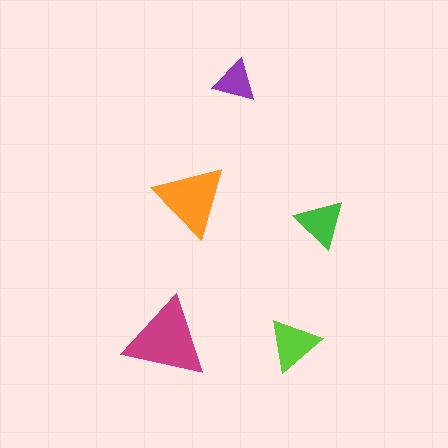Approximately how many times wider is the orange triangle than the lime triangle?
About 1.5 times wider.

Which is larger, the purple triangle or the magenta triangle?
The magenta one.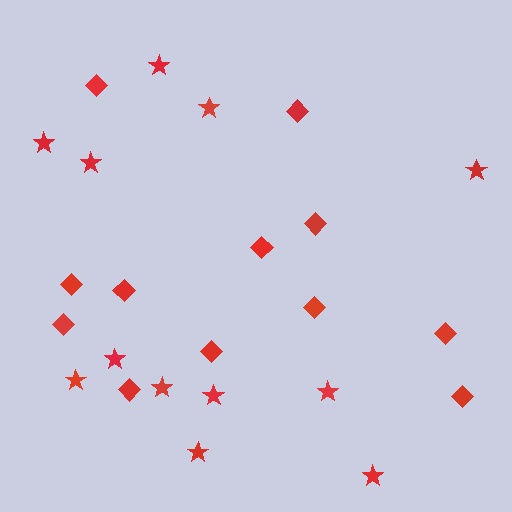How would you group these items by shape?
There are 2 groups: one group of diamonds (12) and one group of stars (12).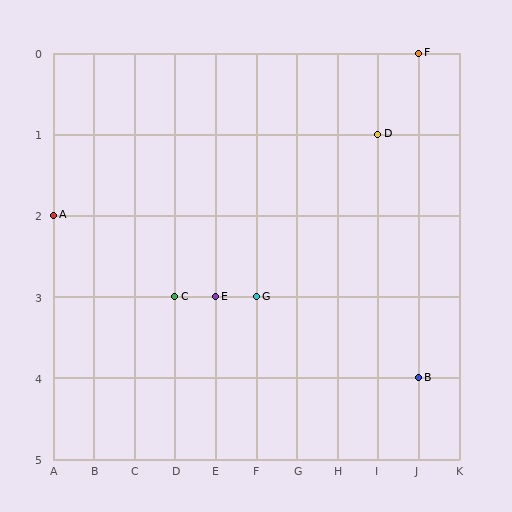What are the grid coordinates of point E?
Point E is at grid coordinates (E, 3).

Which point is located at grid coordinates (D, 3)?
Point C is at (D, 3).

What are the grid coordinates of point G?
Point G is at grid coordinates (F, 3).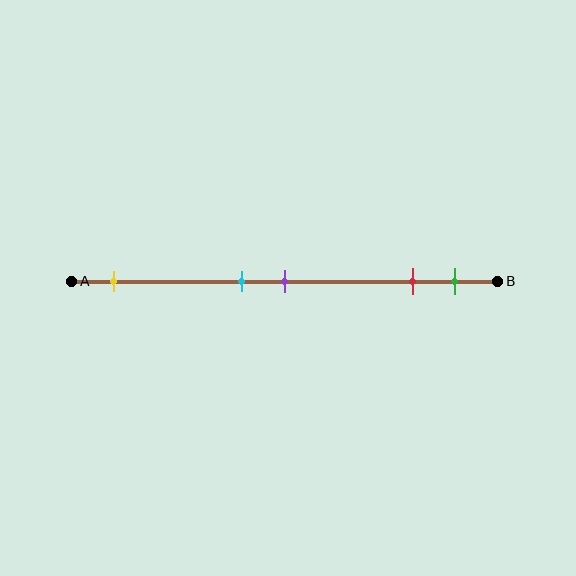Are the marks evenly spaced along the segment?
No, the marks are not evenly spaced.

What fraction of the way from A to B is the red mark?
The red mark is approximately 80% (0.8) of the way from A to B.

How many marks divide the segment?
There are 5 marks dividing the segment.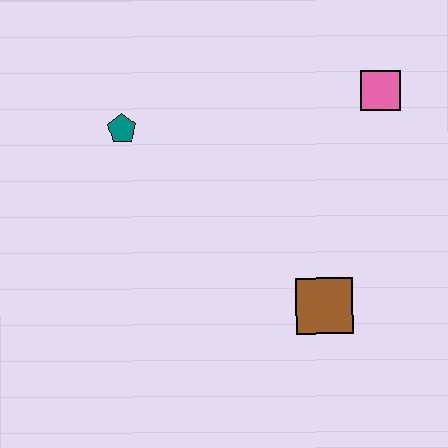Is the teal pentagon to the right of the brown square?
No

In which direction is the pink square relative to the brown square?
The pink square is above the brown square.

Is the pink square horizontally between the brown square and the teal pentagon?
No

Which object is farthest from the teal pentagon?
The brown square is farthest from the teal pentagon.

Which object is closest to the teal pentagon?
The pink square is closest to the teal pentagon.